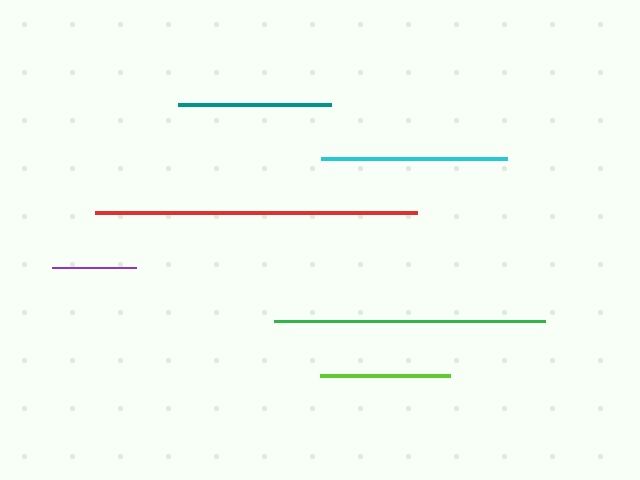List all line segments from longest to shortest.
From longest to shortest: red, green, cyan, teal, lime, purple.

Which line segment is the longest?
The red line is the longest at approximately 322 pixels.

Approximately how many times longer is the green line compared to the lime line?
The green line is approximately 2.1 times the length of the lime line.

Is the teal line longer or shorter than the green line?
The green line is longer than the teal line.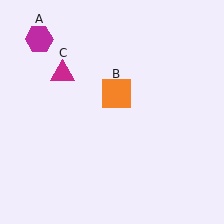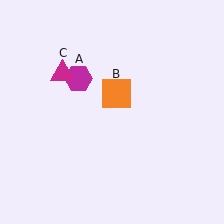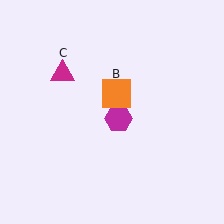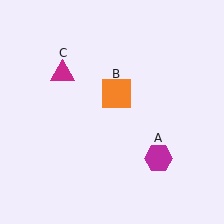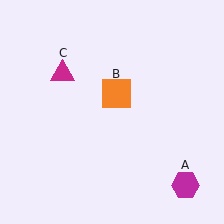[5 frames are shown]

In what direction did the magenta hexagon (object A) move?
The magenta hexagon (object A) moved down and to the right.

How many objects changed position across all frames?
1 object changed position: magenta hexagon (object A).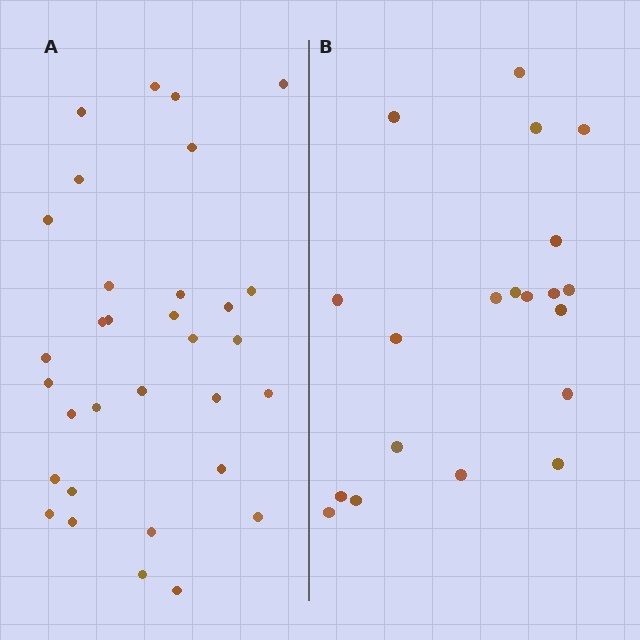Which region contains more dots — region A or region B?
Region A (the left region) has more dots.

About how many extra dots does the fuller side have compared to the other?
Region A has roughly 12 or so more dots than region B.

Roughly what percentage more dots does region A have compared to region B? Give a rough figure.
About 60% more.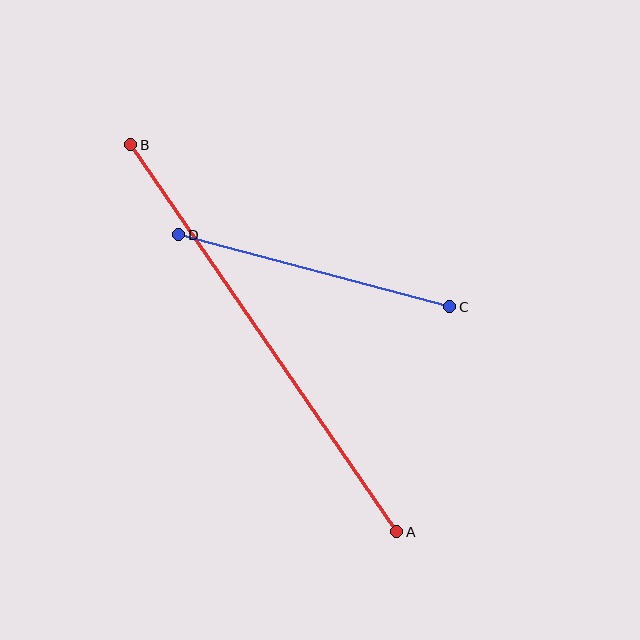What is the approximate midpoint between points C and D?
The midpoint is at approximately (314, 271) pixels.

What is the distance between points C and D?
The distance is approximately 280 pixels.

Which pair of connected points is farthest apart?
Points A and B are farthest apart.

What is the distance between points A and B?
The distance is approximately 470 pixels.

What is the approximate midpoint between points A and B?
The midpoint is at approximately (264, 338) pixels.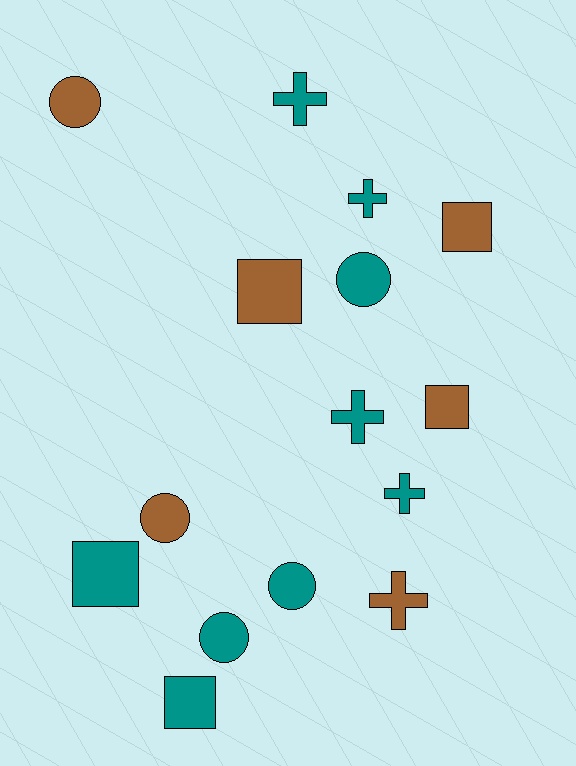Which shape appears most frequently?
Cross, with 5 objects.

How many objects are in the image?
There are 15 objects.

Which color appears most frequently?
Teal, with 9 objects.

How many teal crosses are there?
There are 4 teal crosses.